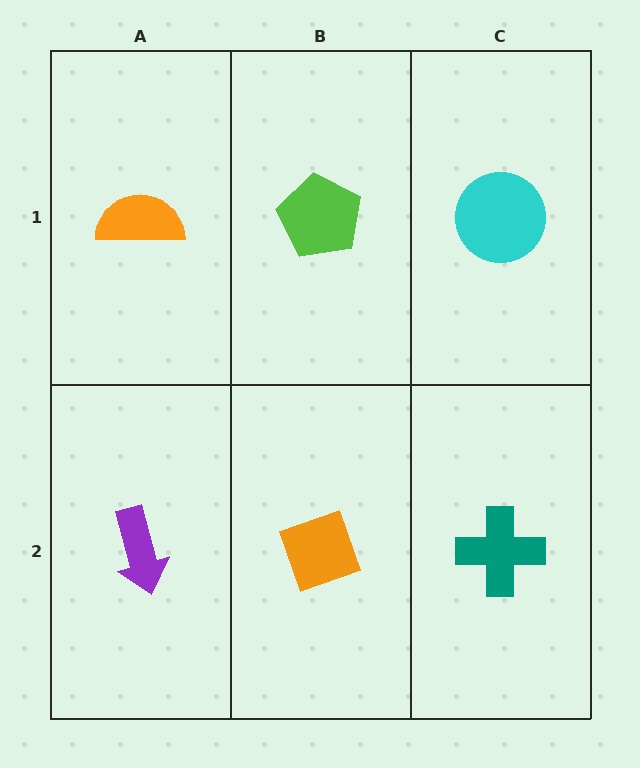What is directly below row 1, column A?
A purple arrow.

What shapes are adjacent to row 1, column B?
An orange diamond (row 2, column B), an orange semicircle (row 1, column A), a cyan circle (row 1, column C).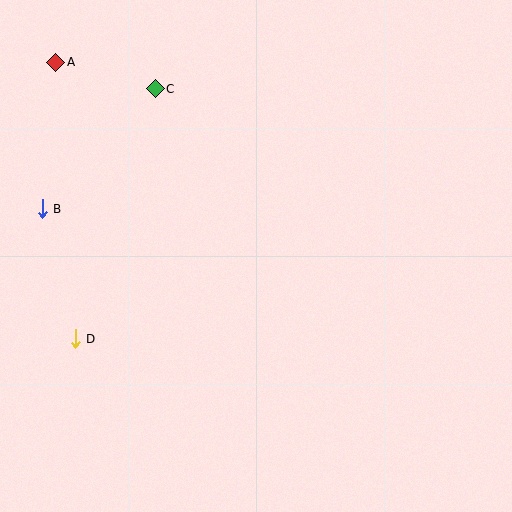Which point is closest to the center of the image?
Point C at (155, 89) is closest to the center.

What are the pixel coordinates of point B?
Point B is at (42, 209).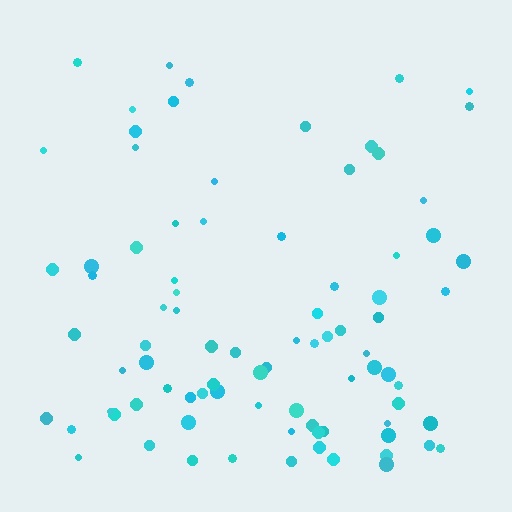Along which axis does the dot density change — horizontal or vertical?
Vertical.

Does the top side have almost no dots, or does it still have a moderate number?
Still a moderate number, just noticeably fewer than the bottom.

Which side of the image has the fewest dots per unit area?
The top.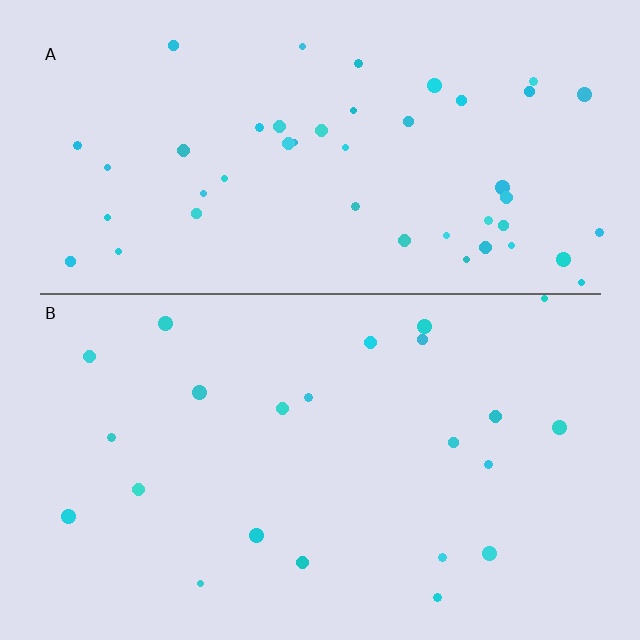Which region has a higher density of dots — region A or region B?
A (the top).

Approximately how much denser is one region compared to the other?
Approximately 2.1× — region A over region B.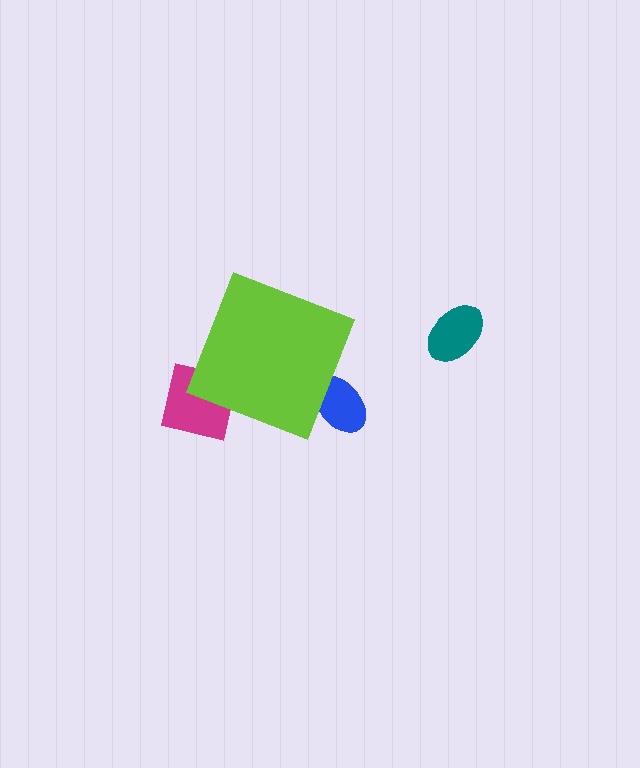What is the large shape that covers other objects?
A lime diamond.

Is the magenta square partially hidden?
Yes, the magenta square is partially hidden behind the lime diamond.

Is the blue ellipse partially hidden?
Yes, the blue ellipse is partially hidden behind the lime diamond.